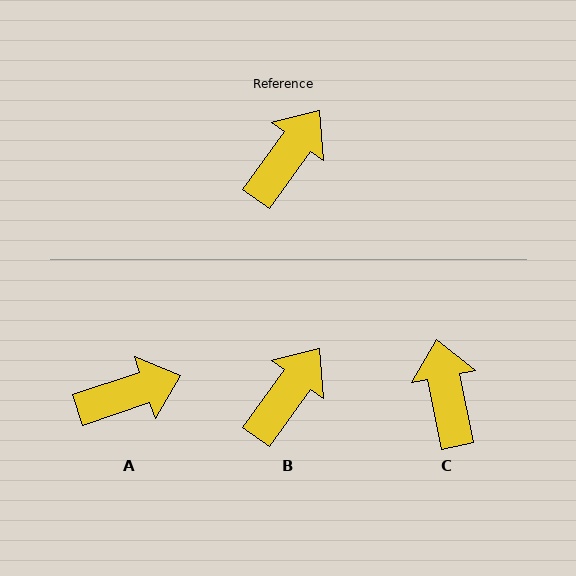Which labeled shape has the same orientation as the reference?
B.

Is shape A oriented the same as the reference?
No, it is off by about 36 degrees.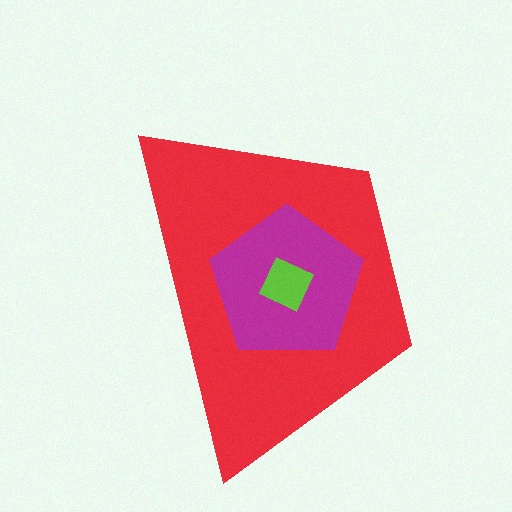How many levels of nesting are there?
3.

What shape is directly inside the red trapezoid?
The magenta pentagon.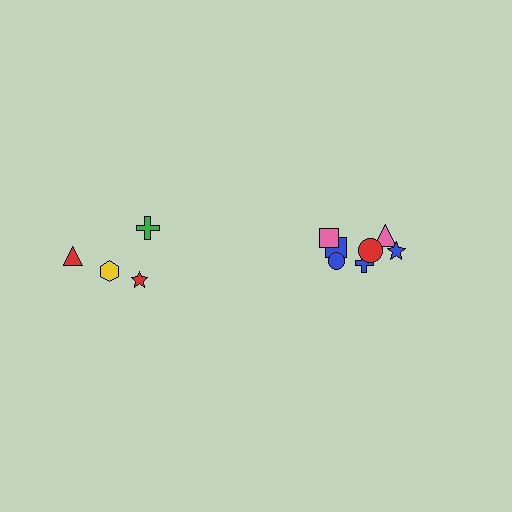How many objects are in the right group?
There are 7 objects.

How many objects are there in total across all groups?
There are 11 objects.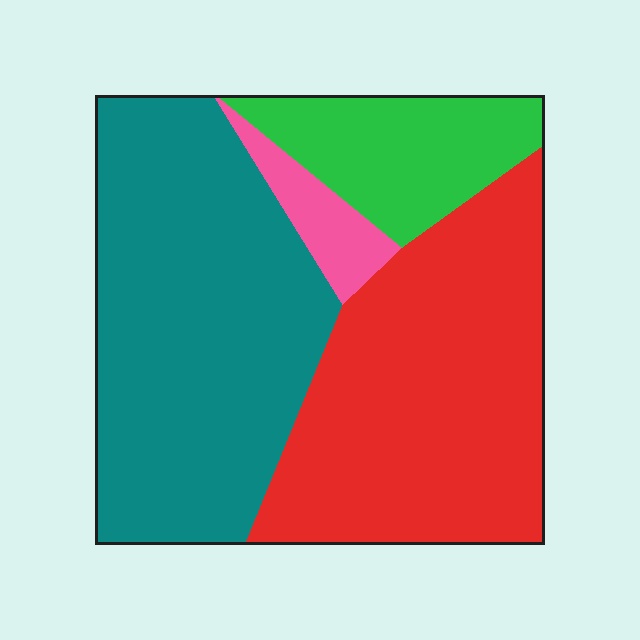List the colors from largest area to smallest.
From largest to smallest: teal, red, green, pink.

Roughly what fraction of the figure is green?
Green covers about 15% of the figure.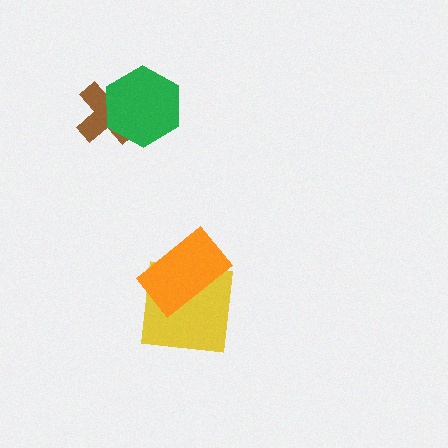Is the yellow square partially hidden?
Yes, it is partially covered by another shape.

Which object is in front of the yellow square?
The orange rectangle is in front of the yellow square.